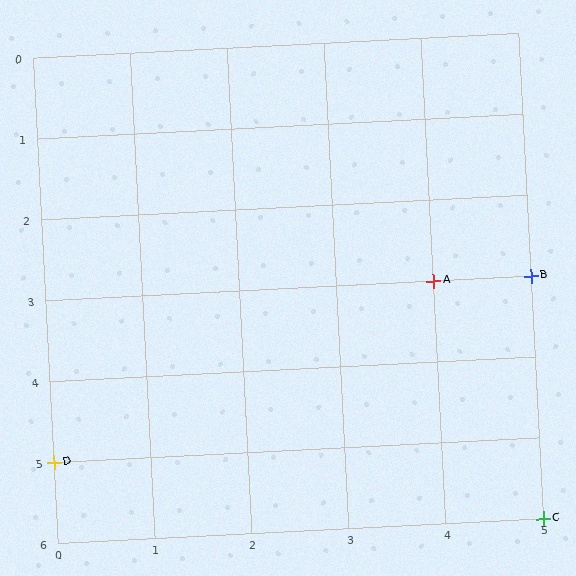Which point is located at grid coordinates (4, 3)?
Point A is at (4, 3).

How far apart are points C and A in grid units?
Points C and A are 1 column and 3 rows apart (about 3.2 grid units diagonally).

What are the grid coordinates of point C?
Point C is at grid coordinates (5, 6).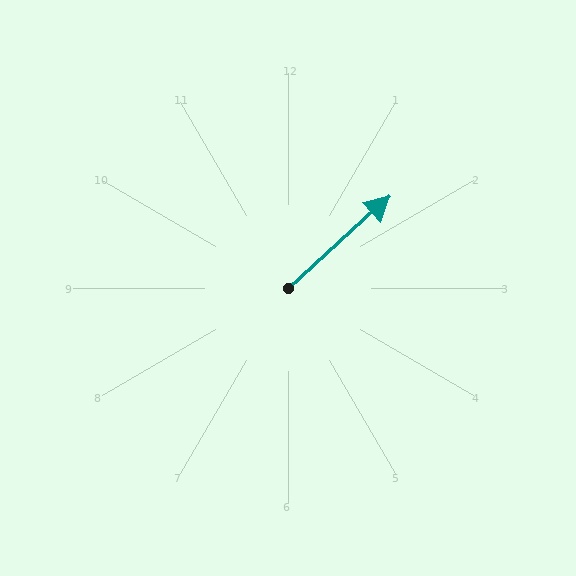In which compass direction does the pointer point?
Northeast.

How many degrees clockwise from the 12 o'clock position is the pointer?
Approximately 48 degrees.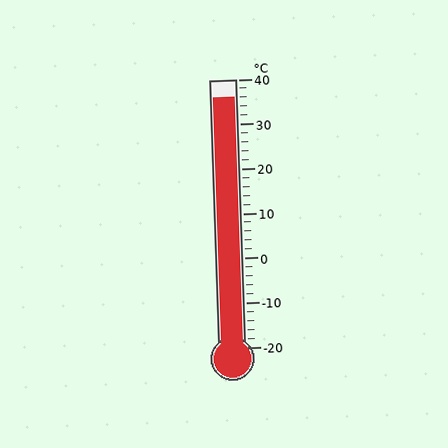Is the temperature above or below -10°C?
The temperature is above -10°C.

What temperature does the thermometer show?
The thermometer shows approximately 36°C.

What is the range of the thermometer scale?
The thermometer scale ranges from -20°C to 40°C.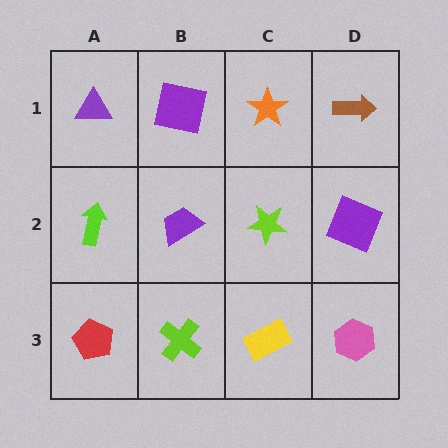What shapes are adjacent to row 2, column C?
An orange star (row 1, column C), a yellow rectangle (row 3, column C), a purple trapezoid (row 2, column B), a purple square (row 2, column D).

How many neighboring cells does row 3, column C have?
3.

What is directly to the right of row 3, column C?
A pink hexagon.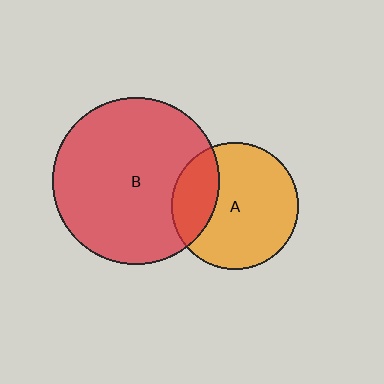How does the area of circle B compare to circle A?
Approximately 1.7 times.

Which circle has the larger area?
Circle B (red).